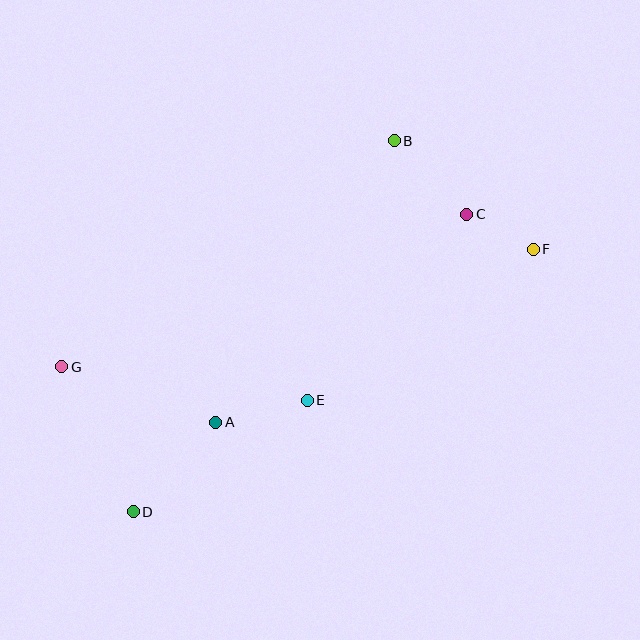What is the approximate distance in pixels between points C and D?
The distance between C and D is approximately 447 pixels.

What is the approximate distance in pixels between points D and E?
The distance between D and E is approximately 207 pixels.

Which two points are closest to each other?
Points C and F are closest to each other.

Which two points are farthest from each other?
Points F and G are farthest from each other.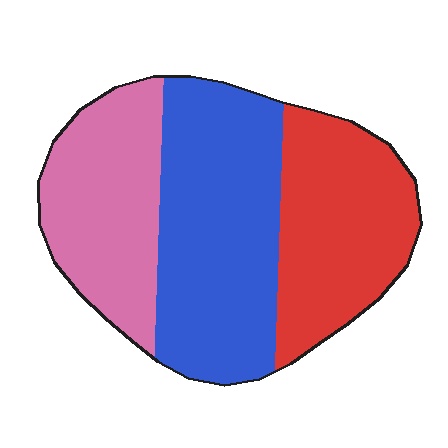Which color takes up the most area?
Blue, at roughly 40%.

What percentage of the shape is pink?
Pink covers roughly 30% of the shape.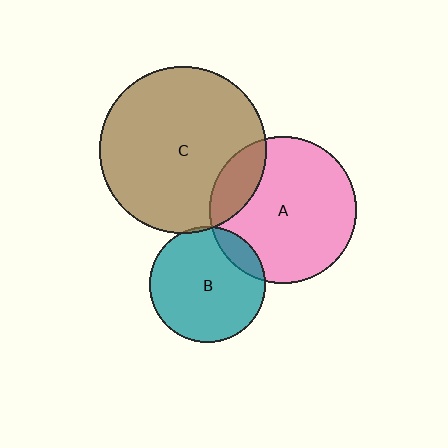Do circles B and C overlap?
Yes.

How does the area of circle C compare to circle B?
Approximately 2.1 times.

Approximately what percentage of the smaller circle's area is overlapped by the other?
Approximately 5%.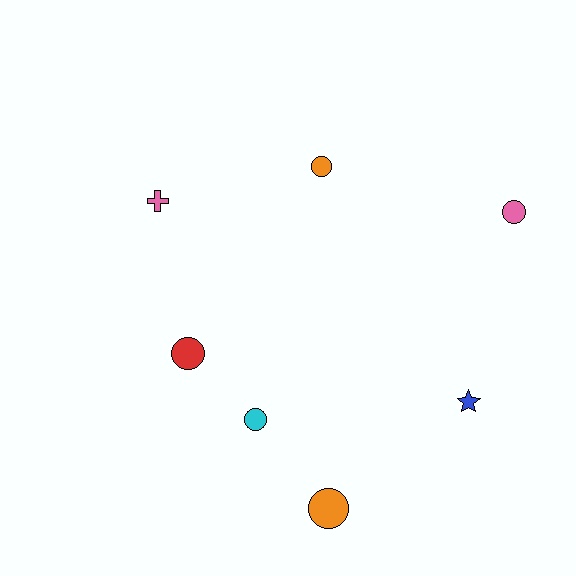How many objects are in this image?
There are 7 objects.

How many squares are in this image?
There are no squares.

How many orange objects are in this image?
There are 2 orange objects.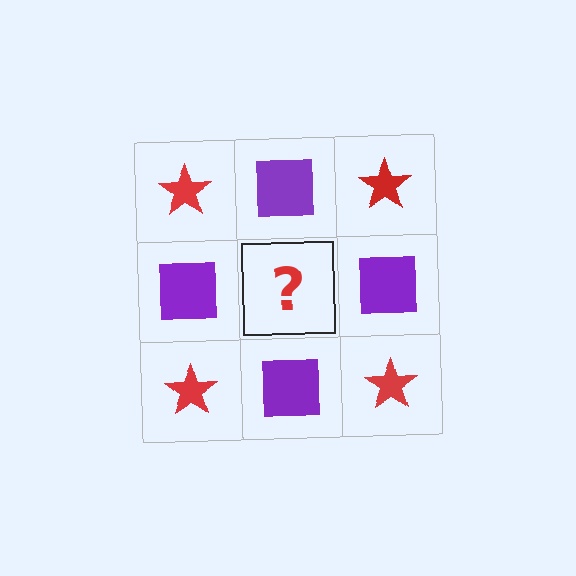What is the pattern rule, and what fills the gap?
The rule is that it alternates red star and purple square in a checkerboard pattern. The gap should be filled with a red star.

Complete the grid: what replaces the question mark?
The question mark should be replaced with a red star.